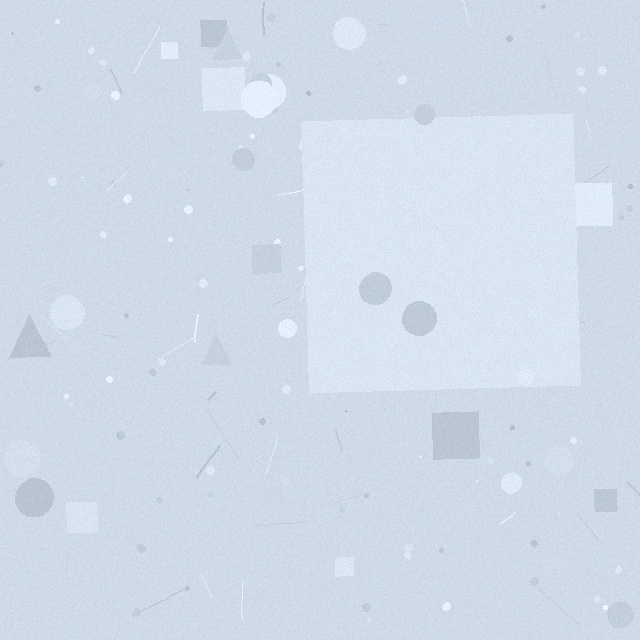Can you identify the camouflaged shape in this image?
The camouflaged shape is a square.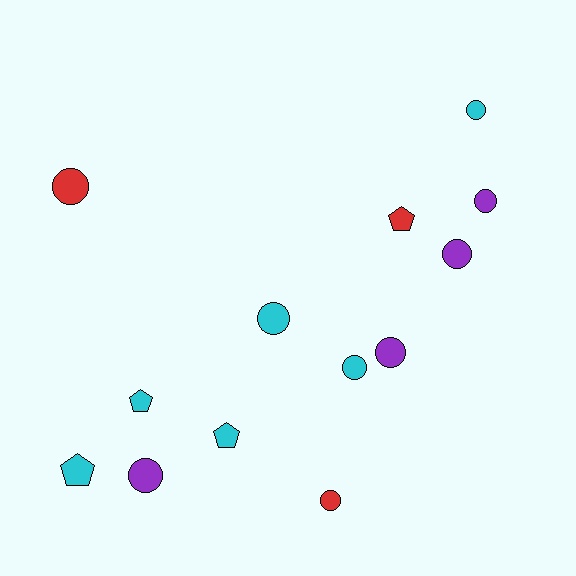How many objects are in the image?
There are 13 objects.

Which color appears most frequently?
Cyan, with 6 objects.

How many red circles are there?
There are 2 red circles.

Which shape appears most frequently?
Circle, with 9 objects.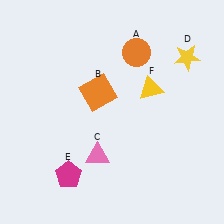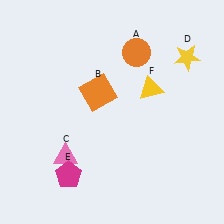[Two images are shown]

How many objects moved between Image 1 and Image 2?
1 object moved between the two images.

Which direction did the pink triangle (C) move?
The pink triangle (C) moved left.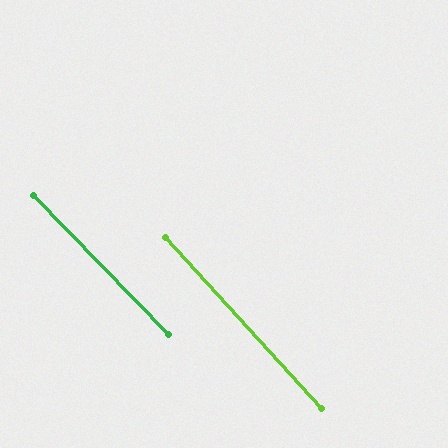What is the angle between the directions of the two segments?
Approximately 2 degrees.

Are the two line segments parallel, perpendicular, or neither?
Parallel — their directions differ by only 1.6°.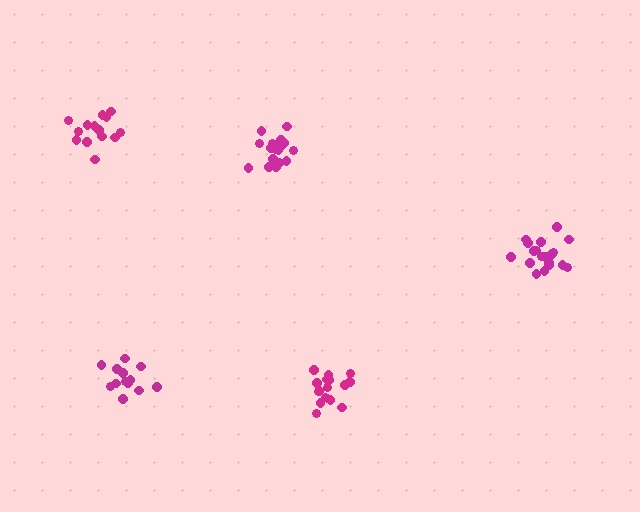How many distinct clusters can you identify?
There are 5 distinct clusters.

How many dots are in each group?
Group 1: 14 dots, Group 2: 17 dots, Group 3: 18 dots, Group 4: 14 dots, Group 5: 19 dots (82 total).